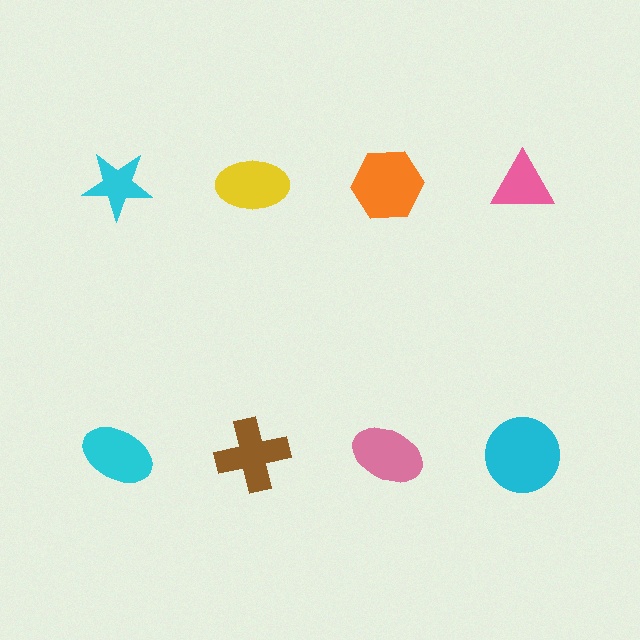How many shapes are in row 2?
4 shapes.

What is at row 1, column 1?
A cyan star.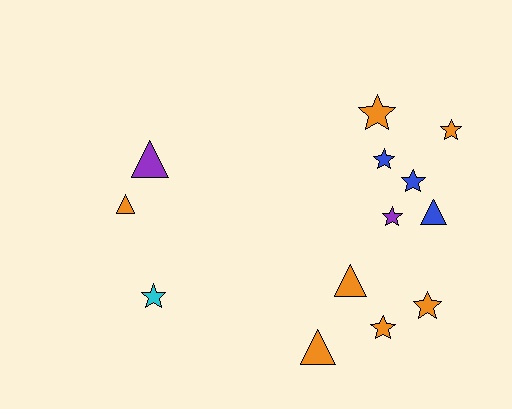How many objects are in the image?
There are 13 objects.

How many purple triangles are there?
There is 1 purple triangle.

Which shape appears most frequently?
Star, with 8 objects.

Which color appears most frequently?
Orange, with 7 objects.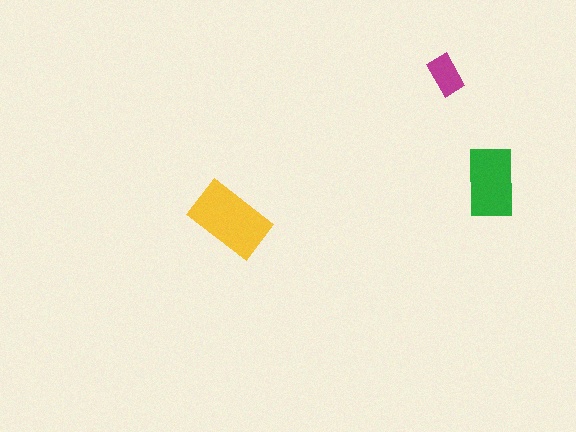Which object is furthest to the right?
The green rectangle is rightmost.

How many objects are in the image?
There are 3 objects in the image.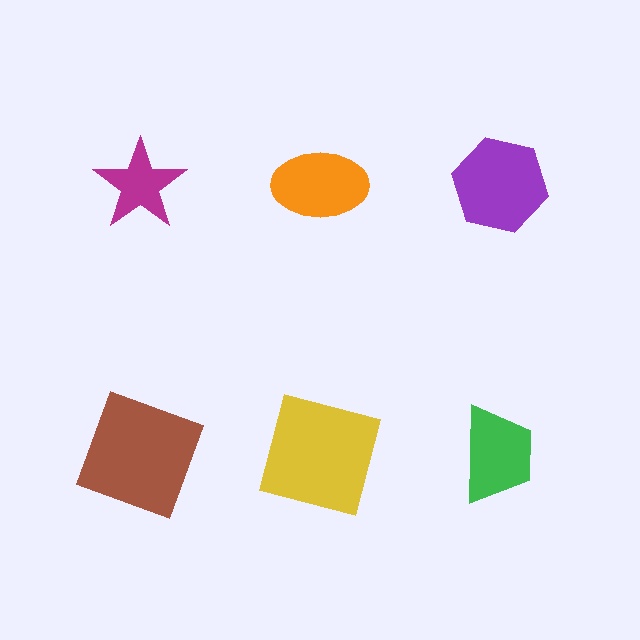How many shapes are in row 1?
3 shapes.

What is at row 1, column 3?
A purple hexagon.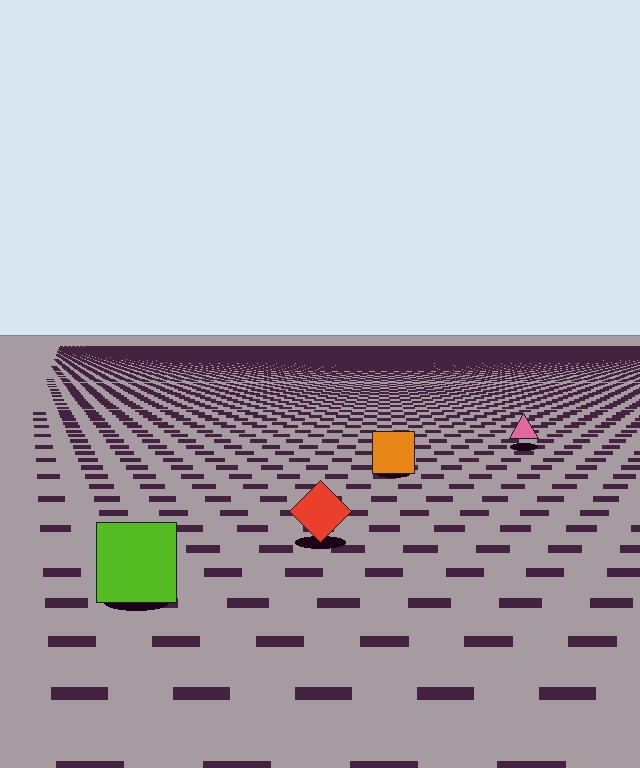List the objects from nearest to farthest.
From nearest to farthest: the lime square, the red diamond, the orange square, the pink triangle.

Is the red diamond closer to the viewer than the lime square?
No. The lime square is closer — you can tell from the texture gradient: the ground texture is coarser near it.